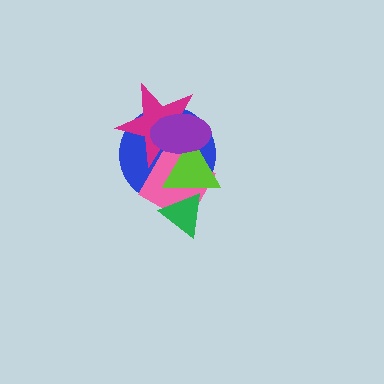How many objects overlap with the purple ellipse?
4 objects overlap with the purple ellipse.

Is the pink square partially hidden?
Yes, it is partially covered by another shape.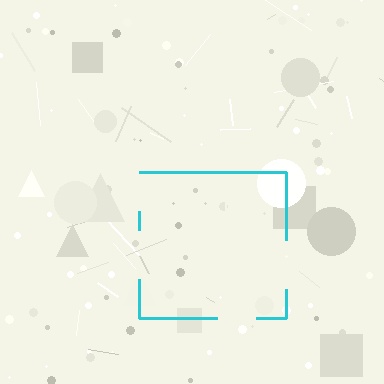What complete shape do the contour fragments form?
The contour fragments form a square.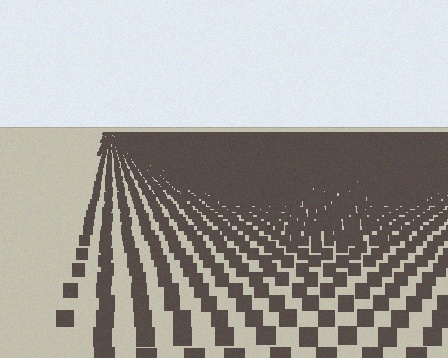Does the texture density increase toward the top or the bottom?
Density increases toward the top.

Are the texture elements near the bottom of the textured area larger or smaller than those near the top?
Larger. Near the bottom, elements are closer to the viewer and appear at a bigger on-screen size.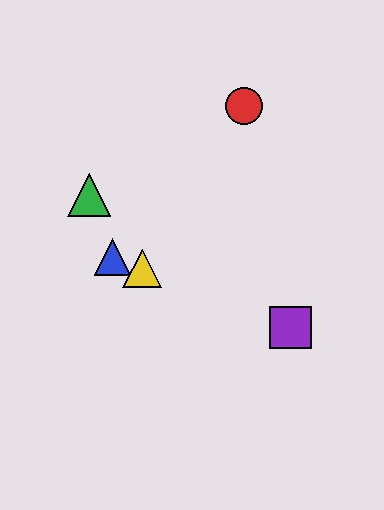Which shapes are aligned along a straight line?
The blue triangle, the yellow triangle, the purple square are aligned along a straight line.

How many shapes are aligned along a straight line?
3 shapes (the blue triangle, the yellow triangle, the purple square) are aligned along a straight line.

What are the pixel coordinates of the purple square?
The purple square is at (290, 327).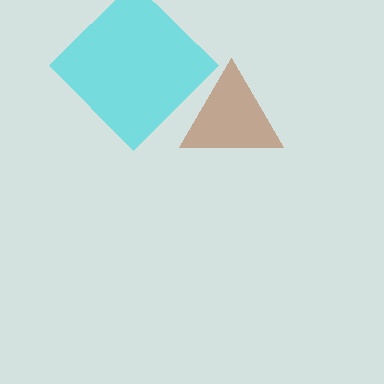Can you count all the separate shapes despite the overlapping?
Yes, there are 2 separate shapes.